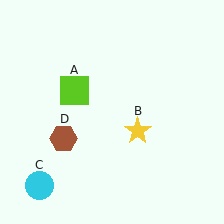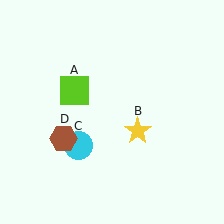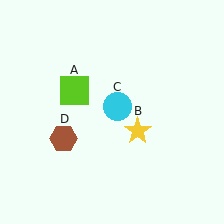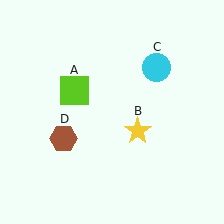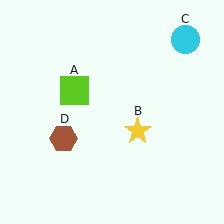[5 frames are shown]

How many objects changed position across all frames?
1 object changed position: cyan circle (object C).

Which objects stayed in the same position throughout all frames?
Lime square (object A) and yellow star (object B) and brown hexagon (object D) remained stationary.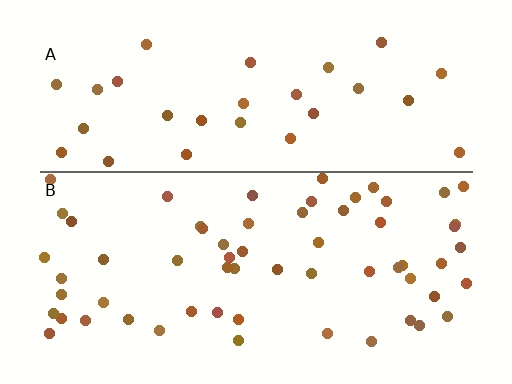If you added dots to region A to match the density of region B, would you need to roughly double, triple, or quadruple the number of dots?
Approximately double.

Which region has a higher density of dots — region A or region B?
B (the bottom).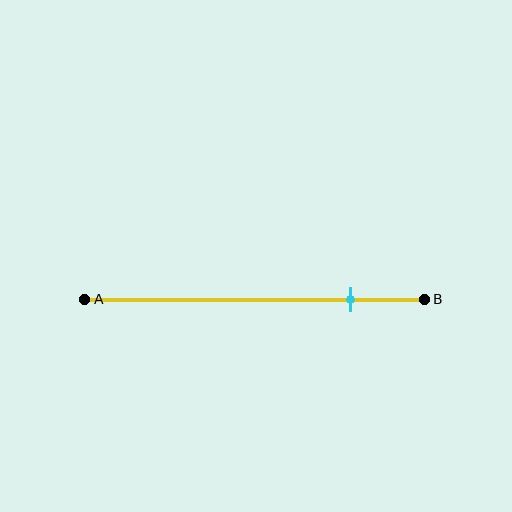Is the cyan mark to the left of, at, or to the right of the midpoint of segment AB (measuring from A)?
The cyan mark is to the right of the midpoint of segment AB.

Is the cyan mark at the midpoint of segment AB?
No, the mark is at about 80% from A, not at the 50% midpoint.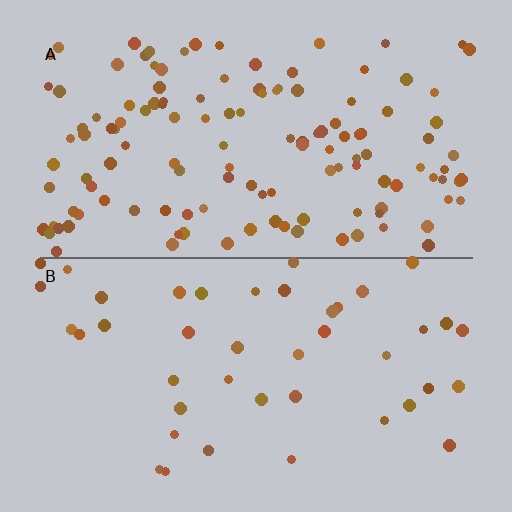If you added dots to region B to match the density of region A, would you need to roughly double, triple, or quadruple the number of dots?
Approximately triple.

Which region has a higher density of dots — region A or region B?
A (the top).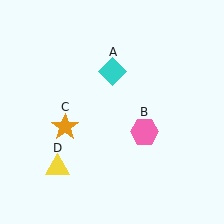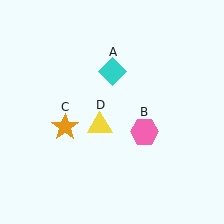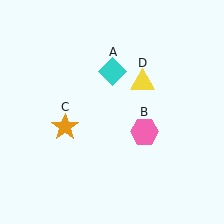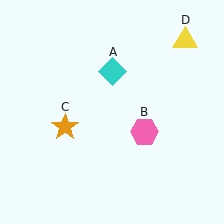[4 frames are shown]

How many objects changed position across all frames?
1 object changed position: yellow triangle (object D).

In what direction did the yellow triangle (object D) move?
The yellow triangle (object D) moved up and to the right.